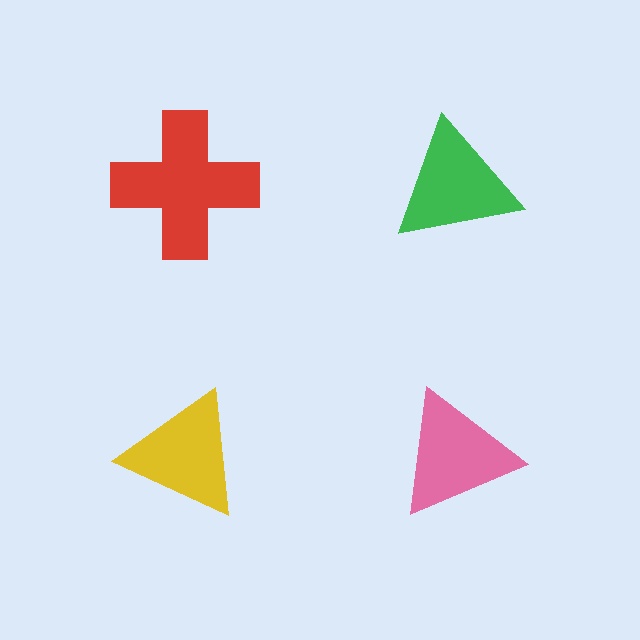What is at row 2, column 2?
A pink triangle.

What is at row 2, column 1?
A yellow triangle.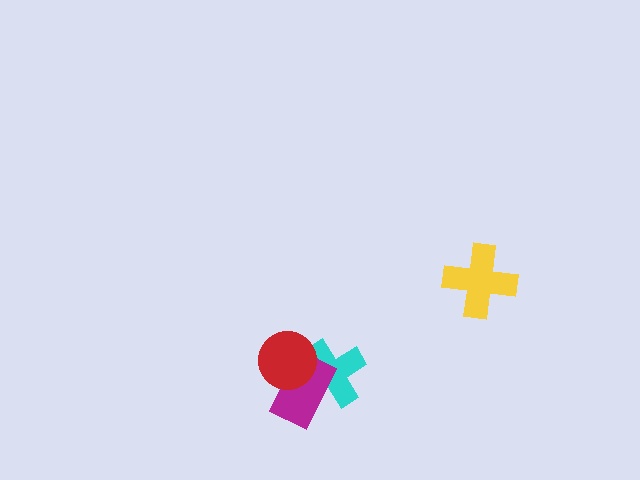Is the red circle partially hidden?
No, no other shape covers it.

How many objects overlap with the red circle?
2 objects overlap with the red circle.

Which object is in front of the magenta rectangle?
The red circle is in front of the magenta rectangle.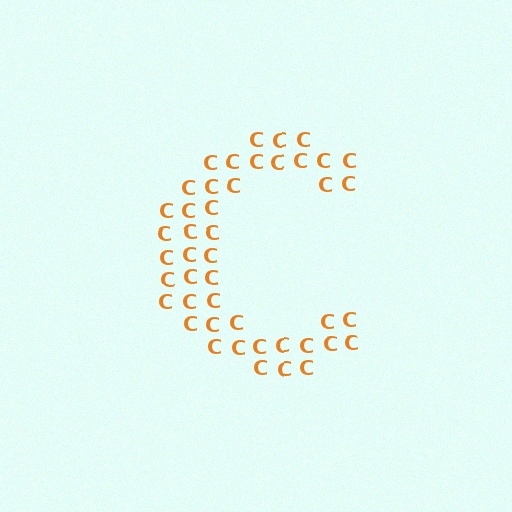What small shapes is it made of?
It is made of small letter C's.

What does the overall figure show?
The overall figure shows the letter C.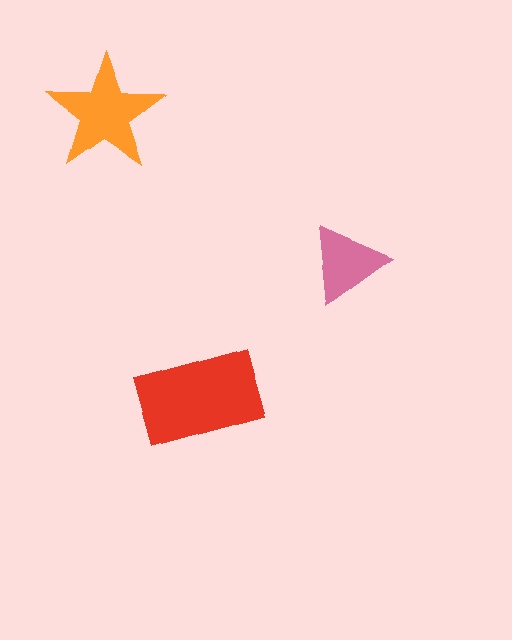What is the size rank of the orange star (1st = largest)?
2nd.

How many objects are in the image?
There are 3 objects in the image.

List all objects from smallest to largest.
The pink triangle, the orange star, the red rectangle.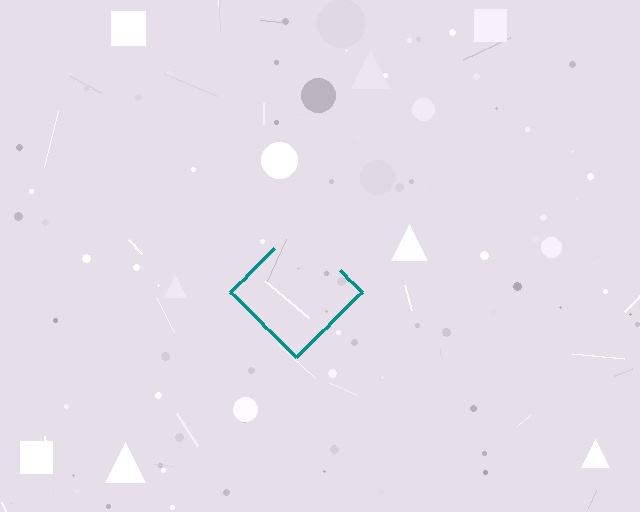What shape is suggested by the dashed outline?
The dashed outline suggests a diamond.